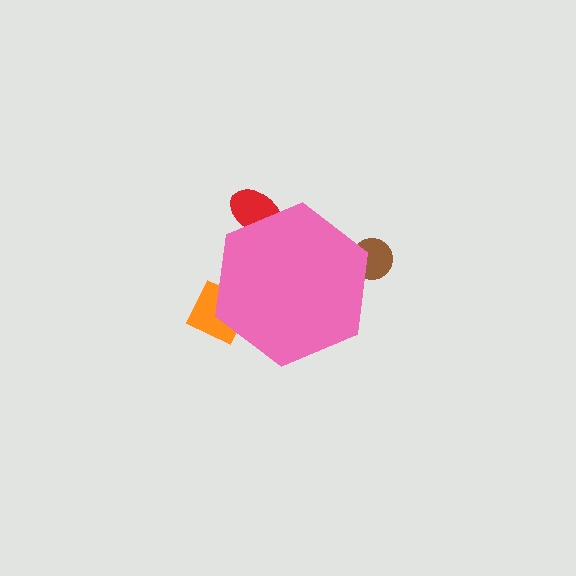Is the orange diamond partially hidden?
Yes, the orange diamond is partially hidden behind the pink hexagon.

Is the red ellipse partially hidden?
Yes, the red ellipse is partially hidden behind the pink hexagon.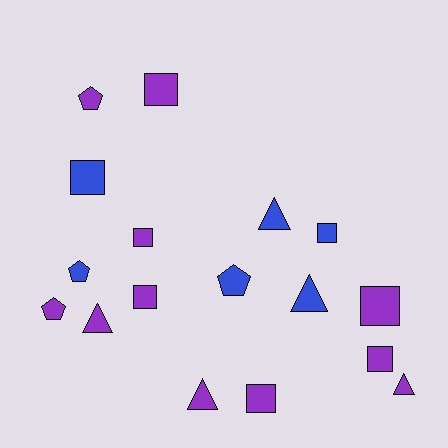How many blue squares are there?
There are 2 blue squares.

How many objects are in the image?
There are 17 objects.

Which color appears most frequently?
Purple, with 11 objects.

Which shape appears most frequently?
Square, with 8 objects.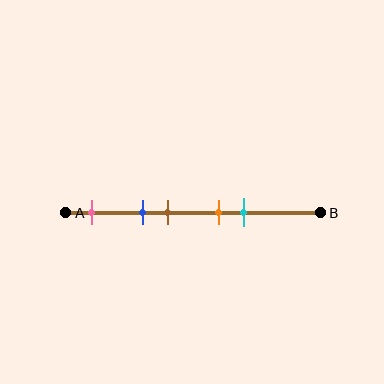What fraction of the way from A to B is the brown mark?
The brown mark is approximately 40% (0.4) of the way from A to B.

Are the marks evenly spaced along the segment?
No, the marks are not evenly spaced.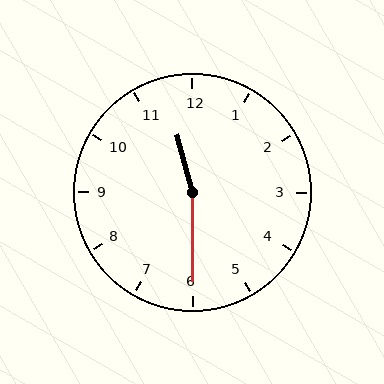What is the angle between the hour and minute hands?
Approximately 165 degrees.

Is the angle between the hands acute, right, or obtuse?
It is obtuse.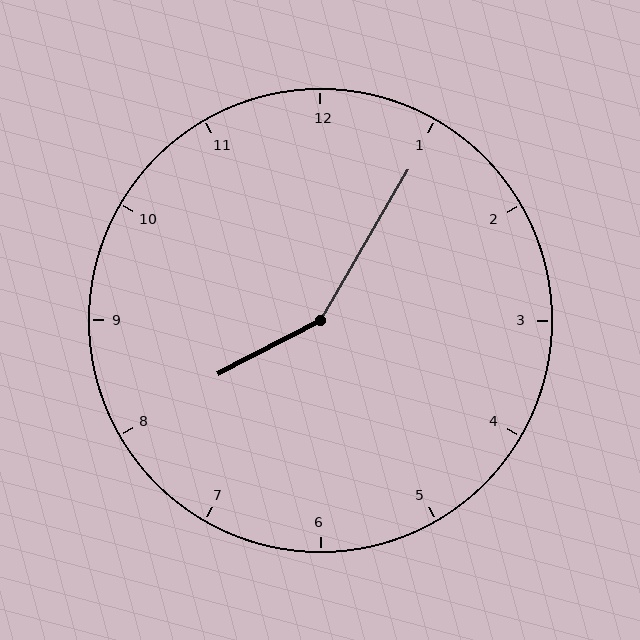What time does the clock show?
8:05.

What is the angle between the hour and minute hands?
Approximately 148 degrees.